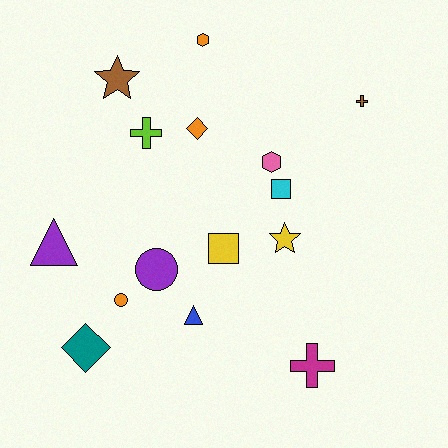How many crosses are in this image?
There are 3 crosses.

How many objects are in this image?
There are 15 objects.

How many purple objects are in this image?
There are 2 purple objects.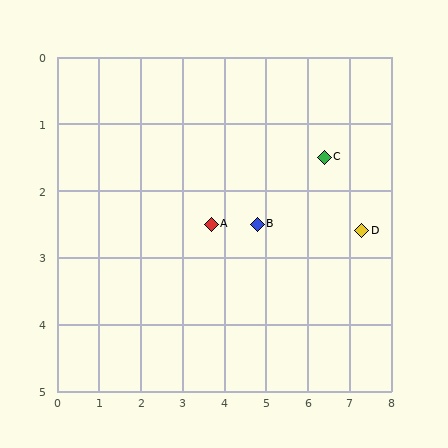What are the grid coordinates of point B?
Point B is at approximately (4.8, 2.5).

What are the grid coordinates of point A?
Point A is at approximately (3.7, 2.5).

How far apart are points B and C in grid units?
Points B and C are about 1.9 grid units apart.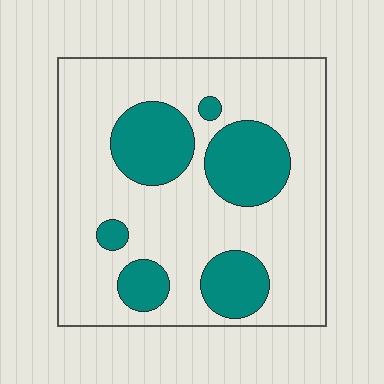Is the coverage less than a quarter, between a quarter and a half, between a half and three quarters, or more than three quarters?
Between a quarter and a half.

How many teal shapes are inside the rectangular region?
6.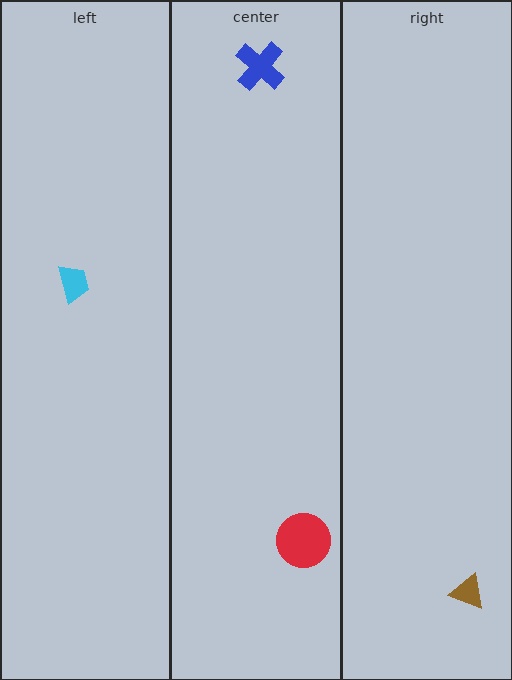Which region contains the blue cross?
The center region.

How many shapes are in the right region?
1.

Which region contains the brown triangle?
The right region.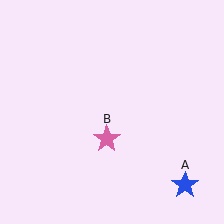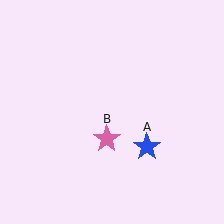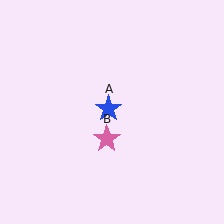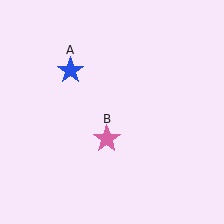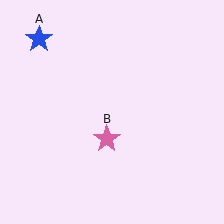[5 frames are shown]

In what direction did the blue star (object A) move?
The blue star (object A) moved up and to the left.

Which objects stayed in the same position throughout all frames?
Pink star (object B) remained stationary.